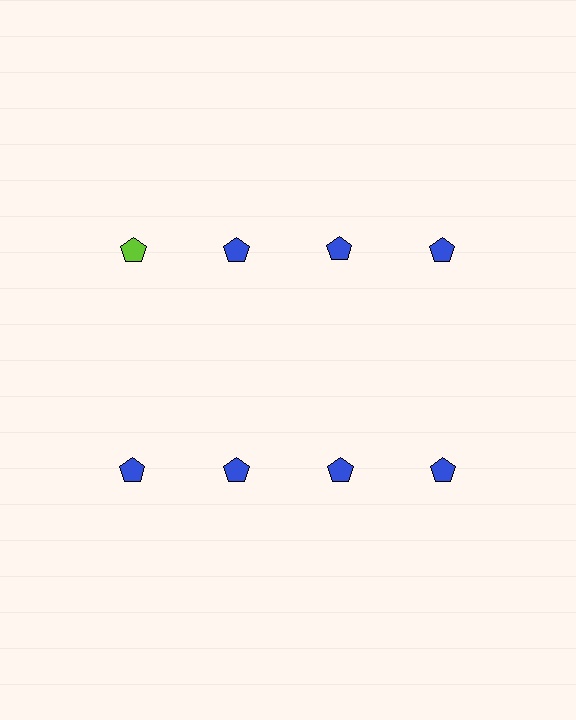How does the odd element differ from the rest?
It has a different color: lime instead of blue.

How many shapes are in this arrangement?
There are 8 shapes arranged in a grid pattern.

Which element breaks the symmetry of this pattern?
The lime pentagon in the top row, leftmost column breaks the symmetry. All other shapes are blue pentagons.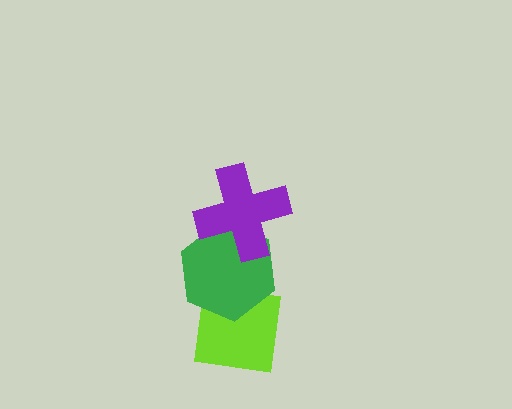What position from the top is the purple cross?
The purple cross is 1st from the top.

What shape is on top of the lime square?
The green hexagon is on top of the lime square.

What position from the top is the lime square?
The lime square is 3rd from the top.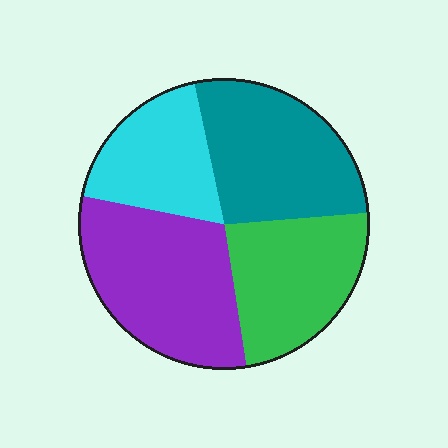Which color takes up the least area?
Cyan, at roughly 20%.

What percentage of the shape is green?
Green takes up about one quarter (1/4) of the shape.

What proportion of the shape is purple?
Purple takes up about one third (1/3) of the shape.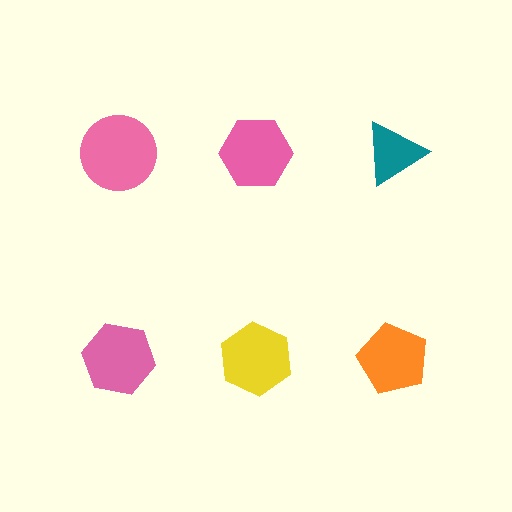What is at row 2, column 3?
An orange pentagon.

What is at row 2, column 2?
A yellow hexagon.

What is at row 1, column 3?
A teal triangle.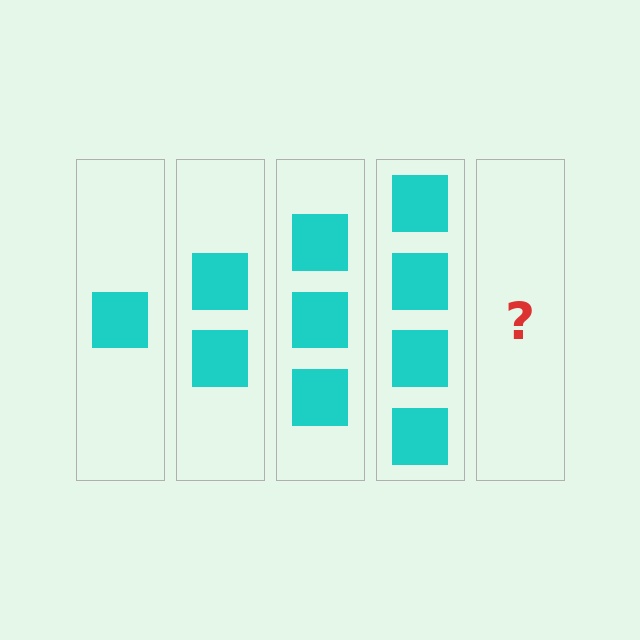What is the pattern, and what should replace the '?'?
The pattern is that each step adds one more square. The '?' should be 5 squares.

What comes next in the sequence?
The next element should be 5 squares.